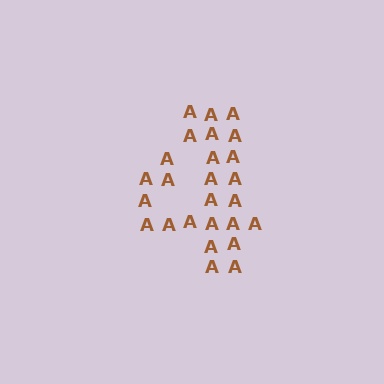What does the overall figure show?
The overall figure shows the digit 4.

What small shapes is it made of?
It is made of small letter A's.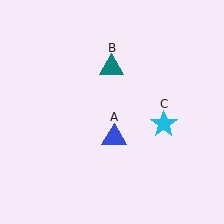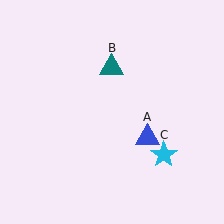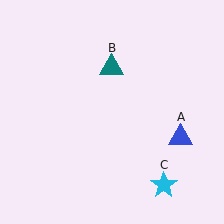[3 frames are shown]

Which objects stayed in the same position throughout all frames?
Teal triangle (object B) remained stationary.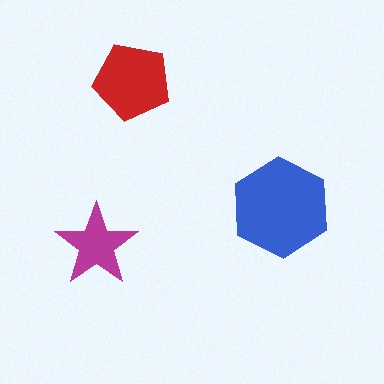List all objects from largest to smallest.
The blue hexagon, the red pentagon, the magenta star.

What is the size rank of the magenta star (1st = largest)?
3rd.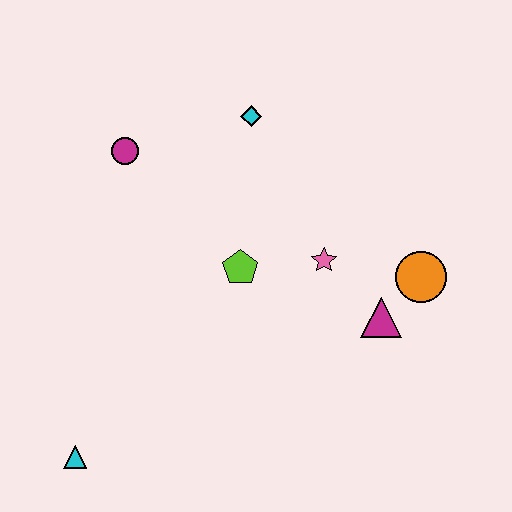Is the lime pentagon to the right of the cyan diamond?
No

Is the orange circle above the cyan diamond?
No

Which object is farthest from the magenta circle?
The orange circle is farthest from the magenta circle.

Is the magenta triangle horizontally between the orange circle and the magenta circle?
Yes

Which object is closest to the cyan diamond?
The magenta circle is closest to the cyan diamond.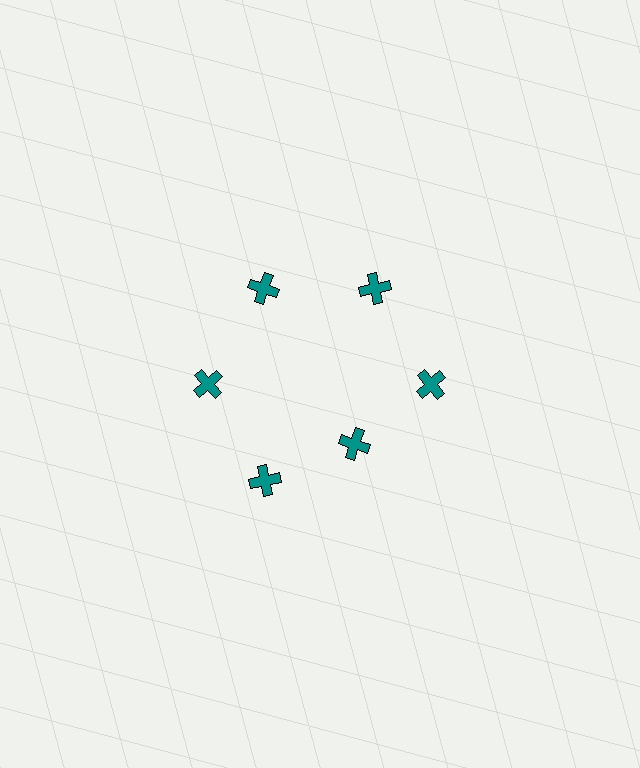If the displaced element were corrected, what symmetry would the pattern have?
It would have 6-fold rotational symmetry — the pattern would map onto itself every 60 degrees.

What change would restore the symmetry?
The symmetry would be restored by moving it outward, back onto the ring so that all 6 crosses sit at equal angles and equal distance from the center.